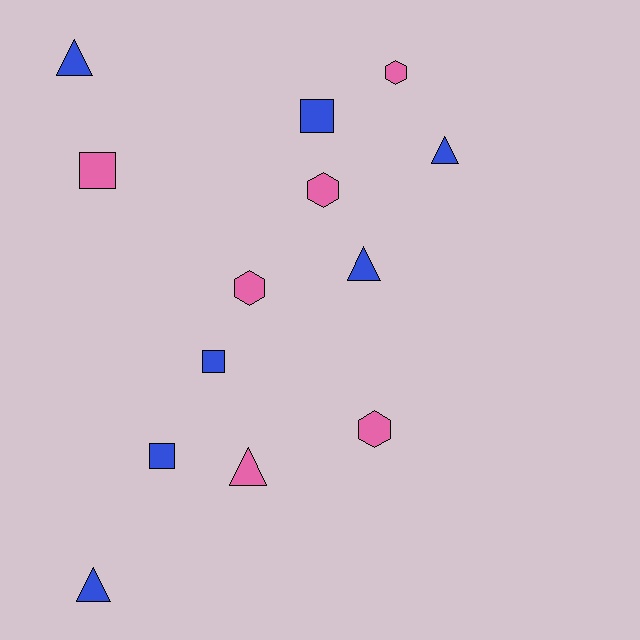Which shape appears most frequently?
Triangle, with 5 objects.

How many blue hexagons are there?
There are no blue hexagons.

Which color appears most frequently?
Blue, with 7 objects.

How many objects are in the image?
There are 13 objects.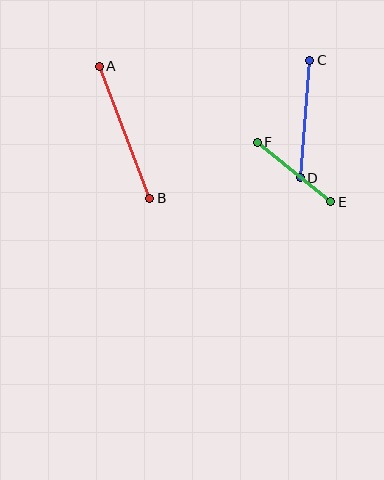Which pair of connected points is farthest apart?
Points A and B are farthest apart.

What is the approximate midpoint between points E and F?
The midpoint is at approximately (294, 172) pixels.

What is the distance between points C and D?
The distance is approximately 118 pixels.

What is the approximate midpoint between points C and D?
The midpoint is at approximately (305, 119) pixels.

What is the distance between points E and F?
The distance is approximately 95 pixels.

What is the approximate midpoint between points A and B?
The midpoint is at approximately (124, 132) pixels.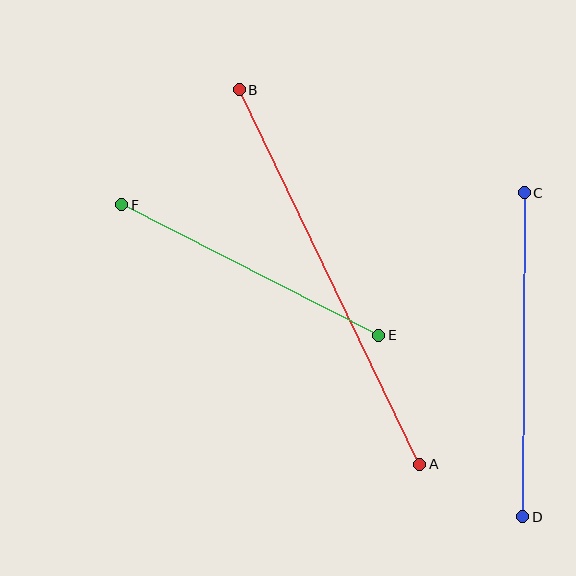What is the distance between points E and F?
The distance is approximately 288 pixels.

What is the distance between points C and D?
The distance is approximately 324 pixels.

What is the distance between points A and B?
The distance is approximately 416 pixels.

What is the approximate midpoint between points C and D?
The midpoint is at approximately (523, 355) pixels.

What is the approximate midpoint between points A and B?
The midpoint is at approximately (330, 277) pixels.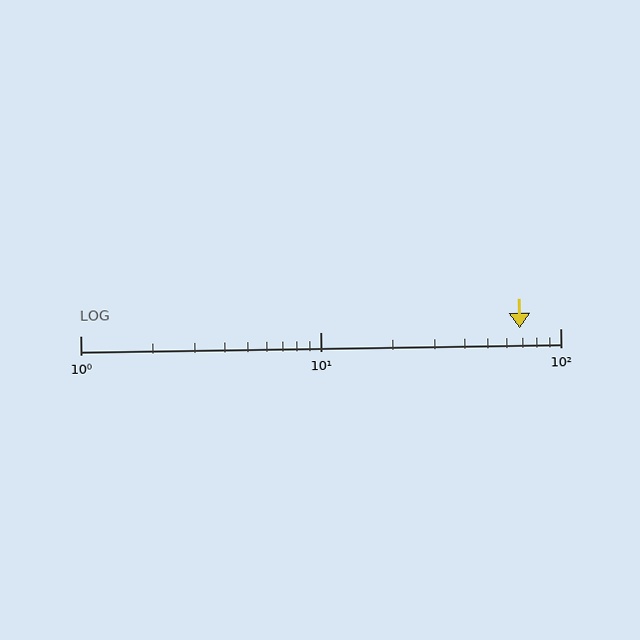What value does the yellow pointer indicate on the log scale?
The pointer indicates approximately 68.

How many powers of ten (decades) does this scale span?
The scale spans 2 decades, from 1 to 100.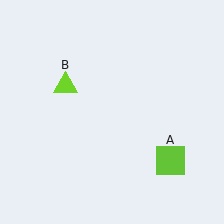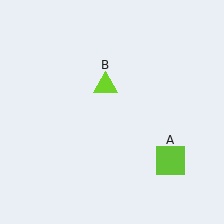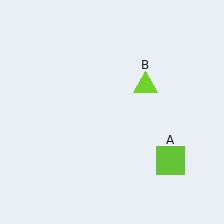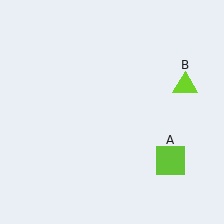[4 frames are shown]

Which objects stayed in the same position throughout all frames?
Lime square (object A) remained stationary.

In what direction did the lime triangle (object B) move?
The lime triangle (object B) moved right.